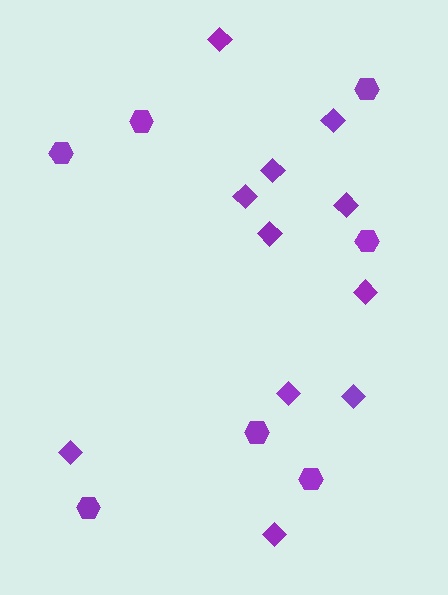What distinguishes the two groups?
There are 2 groups: one group of diamonds (11) and one group of hexagons (7).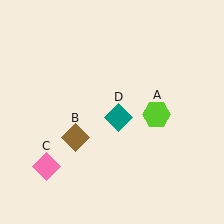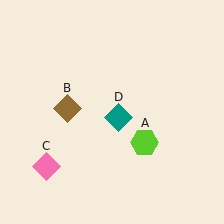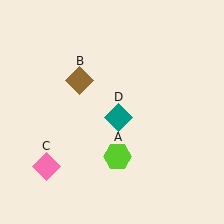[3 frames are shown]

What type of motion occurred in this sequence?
The lime hexagon (object A), brown diamond (object B) rotated clockwise around the center of the scene.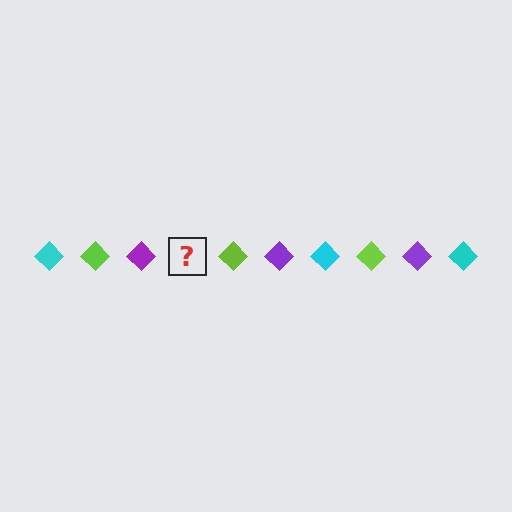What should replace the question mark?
The question mark should be replaced with a cyan diamond.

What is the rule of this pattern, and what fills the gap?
The rule is that the pattern cycles through cyan, lime, purple diamonds. The gap should be filled with a cyan diamond.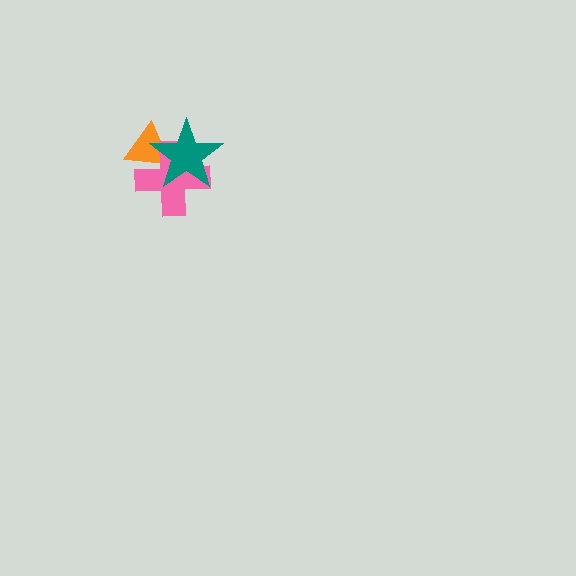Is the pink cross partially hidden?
Yes, it is partially covered by another shape.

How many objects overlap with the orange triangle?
2 objects overlap with the orange triangle.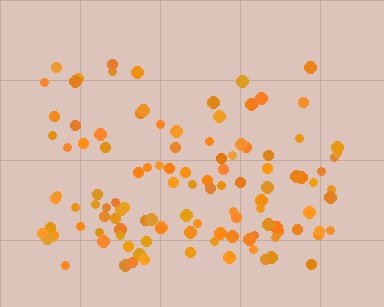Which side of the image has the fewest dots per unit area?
The top.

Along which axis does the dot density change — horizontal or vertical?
Vertical.